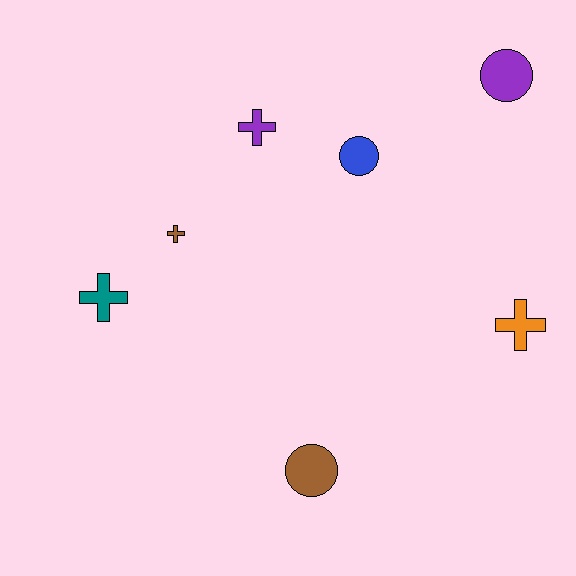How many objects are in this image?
There are 7 objects.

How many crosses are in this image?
There are 4 crosses.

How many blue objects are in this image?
There is 1 blue object.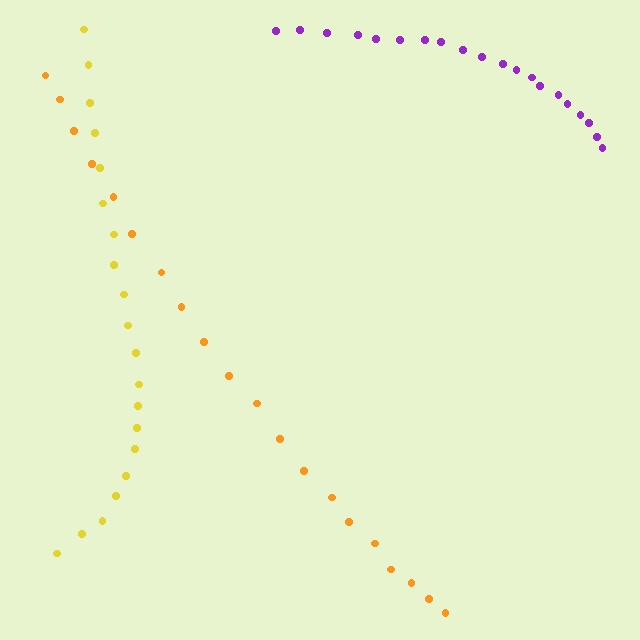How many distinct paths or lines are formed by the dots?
There are 3 distinct paths.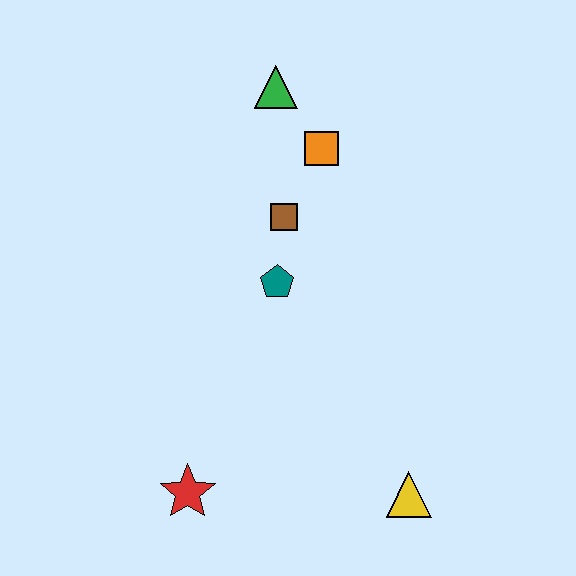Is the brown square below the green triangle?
Yes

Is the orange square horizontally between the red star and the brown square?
No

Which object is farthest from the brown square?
The yellow triangle is farthest from the brown square.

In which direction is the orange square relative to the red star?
The orange square is above the red star.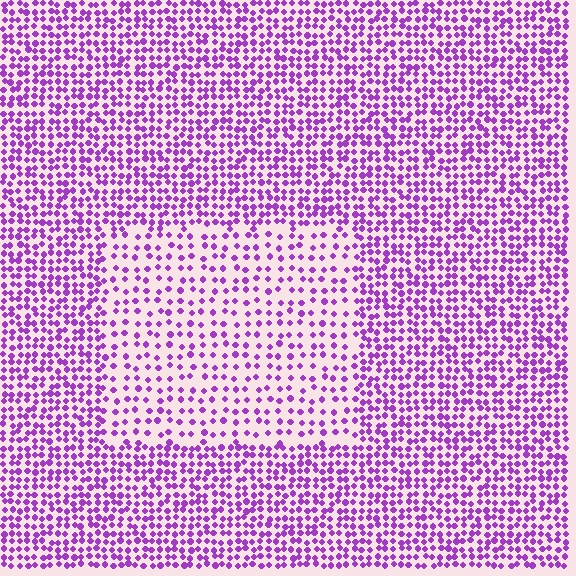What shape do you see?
I see a rectangle.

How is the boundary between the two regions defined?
The boundary is defined by a change in element density (approximately 2.0x ratio). All elements are the same color, size, and shape.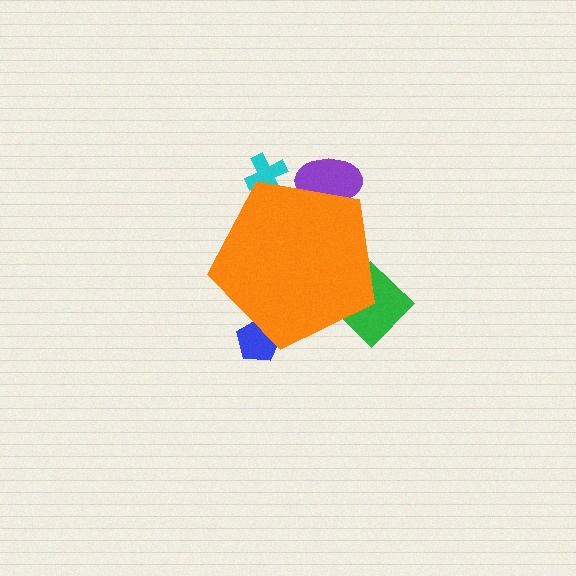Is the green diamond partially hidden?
Yes, the green diamond is partially hidden behind the orange pentagon.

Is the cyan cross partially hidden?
Yes, the cyan cross is partially hidden behind the orange pentagon.